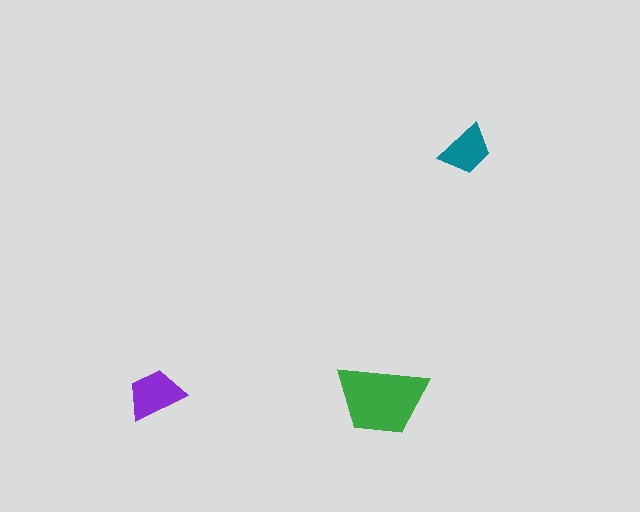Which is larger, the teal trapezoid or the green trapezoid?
The green one.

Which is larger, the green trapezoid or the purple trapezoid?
The green one.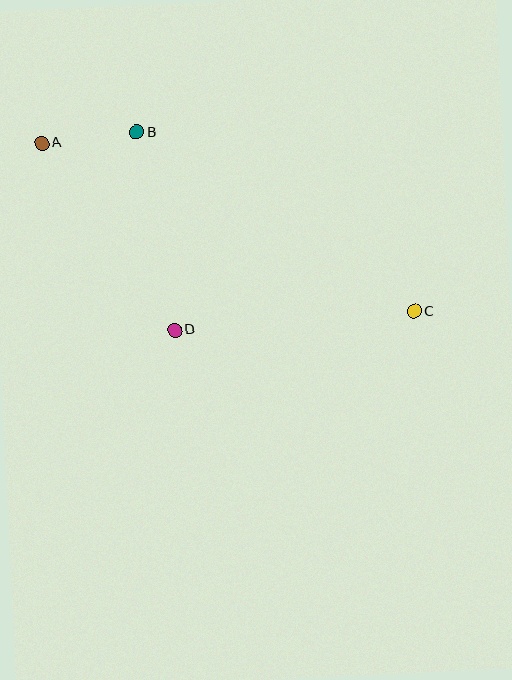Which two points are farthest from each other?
Points A and C are farthest from each other.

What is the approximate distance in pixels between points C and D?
The distance between C and D is approximately 240 pixels.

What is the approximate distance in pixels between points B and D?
The distance between B and D is approximately 202 pixels.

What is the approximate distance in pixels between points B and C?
The distance between B and C is approximately 330 pixels.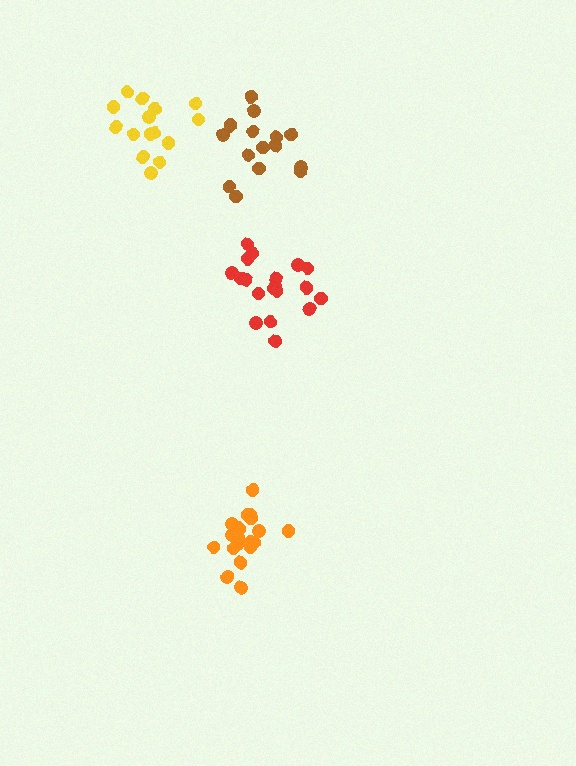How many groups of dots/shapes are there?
There are 4 groups.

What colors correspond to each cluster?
The clusters are colored: yellow, red, brown, orange.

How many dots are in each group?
Group 1: 15 dots, Group 2: 20 dots, Group 3: 16 dots, Group 4: 20 dots (71 total).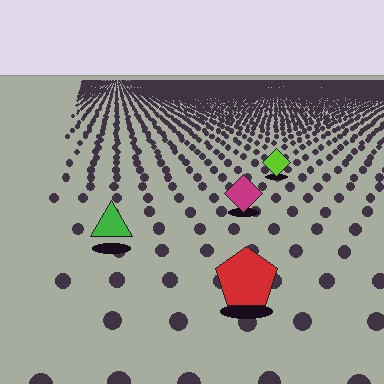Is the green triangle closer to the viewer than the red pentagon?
No. The red pentagon is closer — you can tell from the texture gradient: the ground texture is coarser near it.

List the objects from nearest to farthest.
From nearest to farthest: the red pentagon, the green triangle, the magenta diamond, the lime diamond.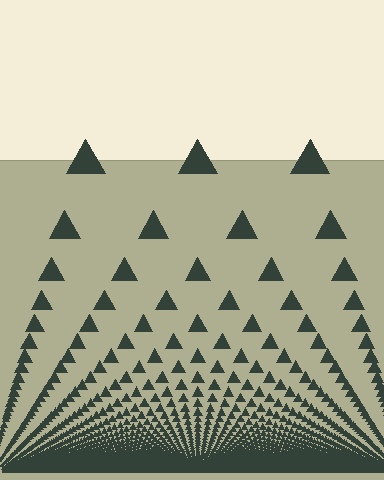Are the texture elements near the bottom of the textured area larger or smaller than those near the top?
Smaller. The gradient is inverted — elements near the bottom are smaller and denser.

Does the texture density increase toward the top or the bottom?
Density increases toward the bottom.